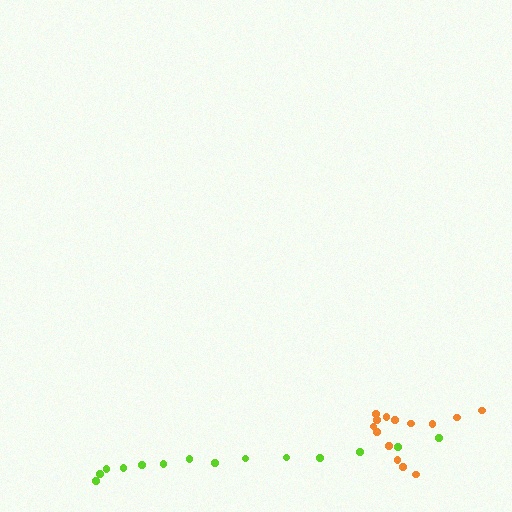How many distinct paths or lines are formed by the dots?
There are 2 distinct paths.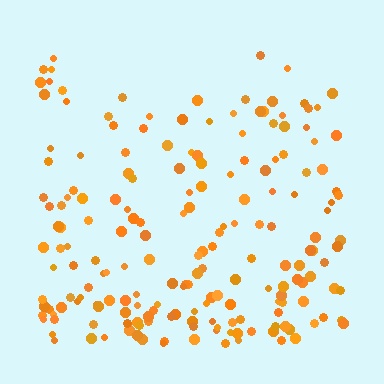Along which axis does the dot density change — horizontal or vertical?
Vertical.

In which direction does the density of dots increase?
From top to bottom, with the bottom side densest.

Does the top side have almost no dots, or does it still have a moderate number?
Still a moderate number, just noticeably fewer than the bottom.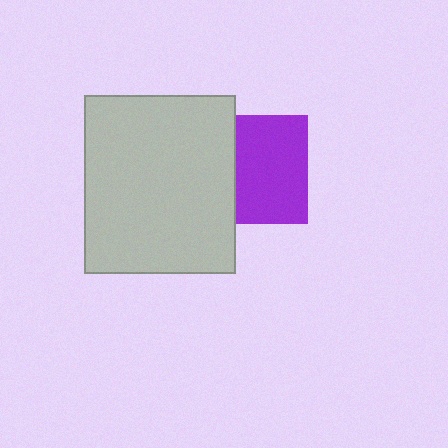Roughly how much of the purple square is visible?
Most of it is visible (roughly 67%).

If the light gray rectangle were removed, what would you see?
You would see the complete purple square.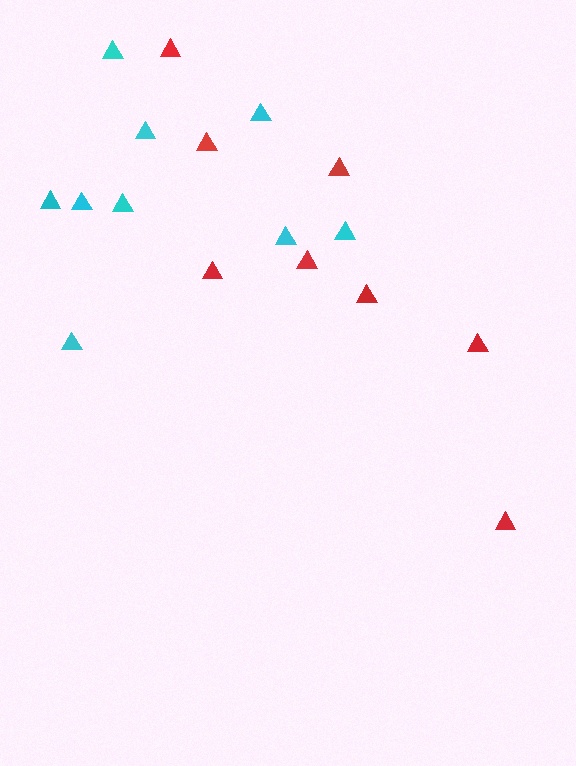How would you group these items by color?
There are 2 groups: one group of red triangles (8) and one group of cyan triangles (9).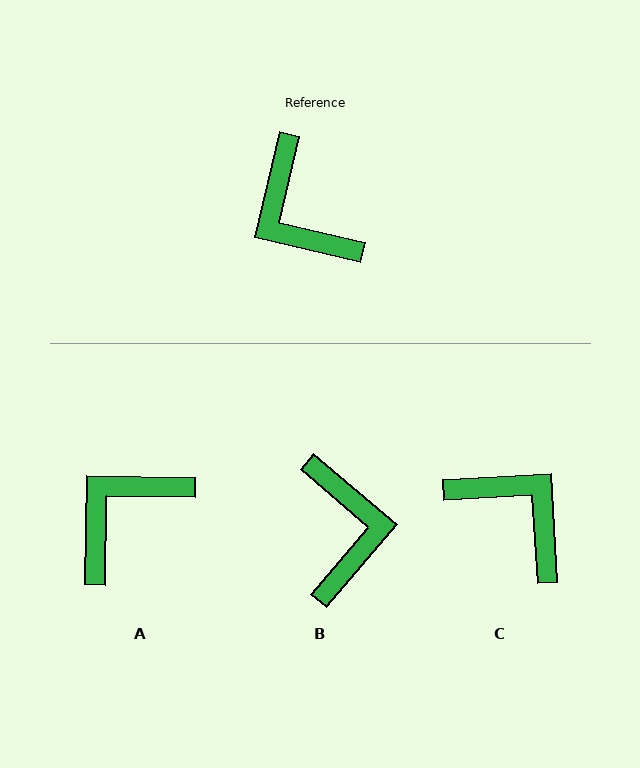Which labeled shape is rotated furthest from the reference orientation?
C, about 164 degrees away.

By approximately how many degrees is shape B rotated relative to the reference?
Approximately 153 degrees counter-clockwise.